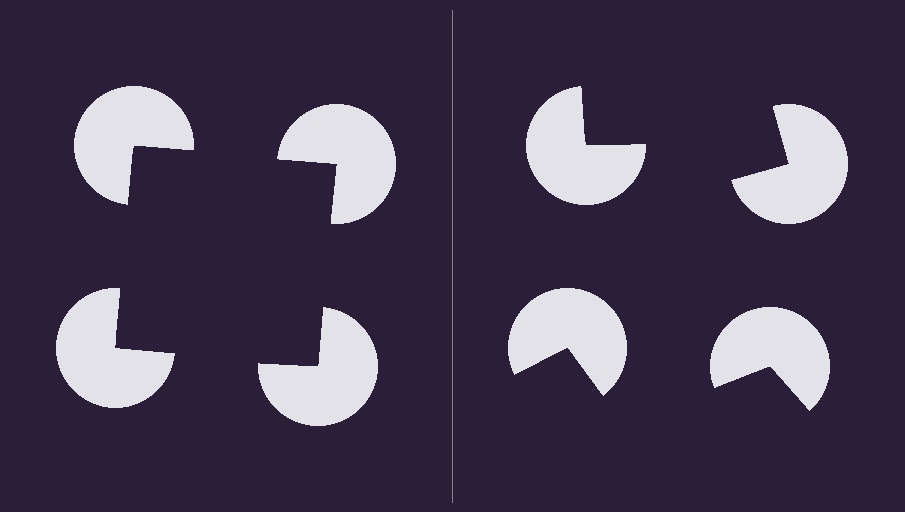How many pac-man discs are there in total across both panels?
8 — 4 on each side.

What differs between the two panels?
The pac-man discs are positioned identically on both sides; only the wedge orientations differ. On the left they align to a square; on the right they are misaligned.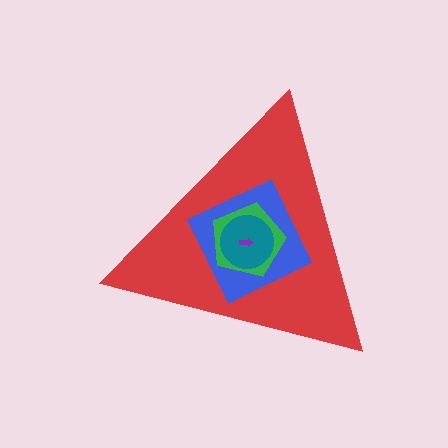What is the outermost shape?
The red triangle.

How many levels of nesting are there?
5.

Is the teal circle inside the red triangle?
Yes.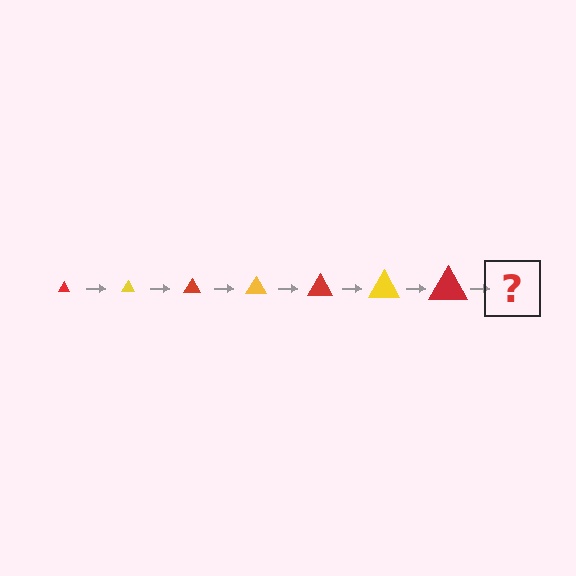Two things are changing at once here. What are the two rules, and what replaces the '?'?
The two rules are that the triangle grows larger each step and the color cycles through red and yellow. The '?' should be a yellow triangle, larger than the previous one.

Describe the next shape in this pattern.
It should be a yellow triangle, larger than the previous one.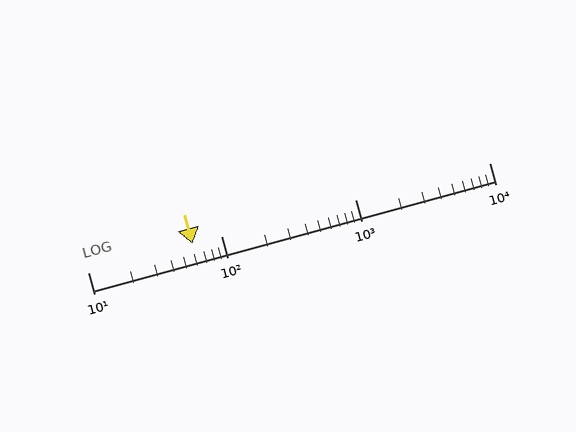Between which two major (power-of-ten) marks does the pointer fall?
The pointer is between 10 and 100.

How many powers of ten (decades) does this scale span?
The scale spans 3 decades, from 10 to 10000.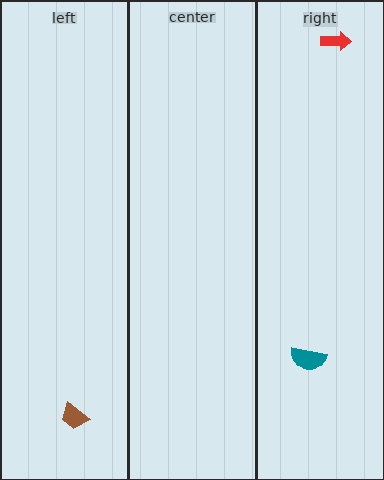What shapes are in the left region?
The brown trapezoid.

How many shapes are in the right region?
2.